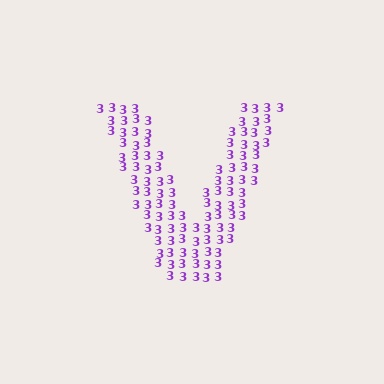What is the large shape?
The large shape is the letter V.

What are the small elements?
The small elements are digit 3's.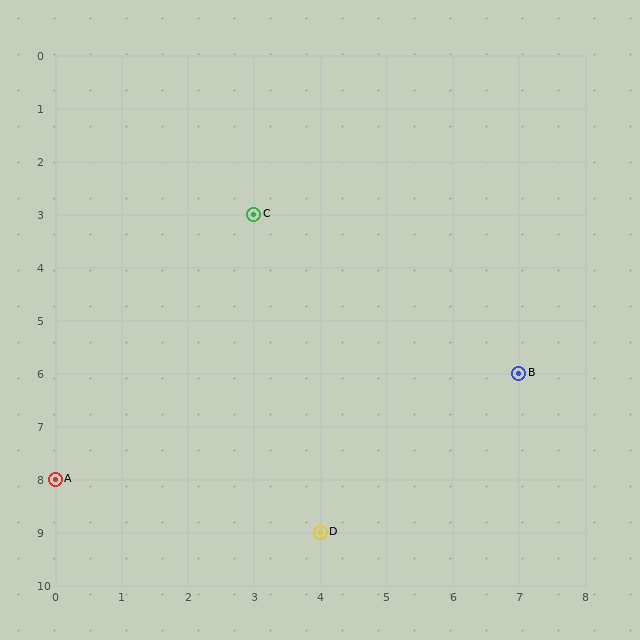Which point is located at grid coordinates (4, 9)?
Point D is at (4, 9).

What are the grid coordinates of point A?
Point A is at grid coordinates (0, 8).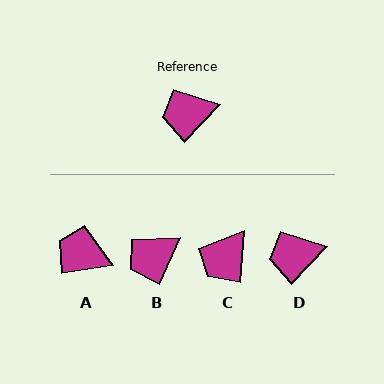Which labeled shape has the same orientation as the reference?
D.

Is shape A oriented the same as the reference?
No, it is off by about 37 degrees.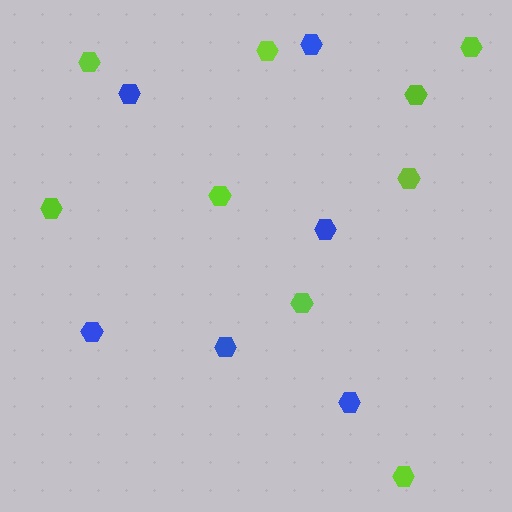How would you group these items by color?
There are 2 groups: one group of lime hexagons (9) and one group of blue hexagons (6).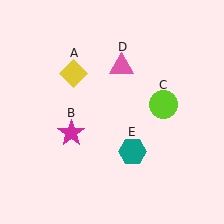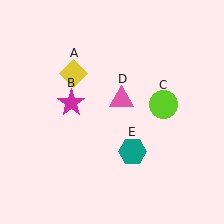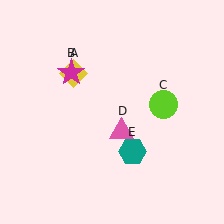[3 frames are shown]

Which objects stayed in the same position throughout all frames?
Yellow diamond (object A) and lime circle (object C) and teal hexagon (object E) remained stationary.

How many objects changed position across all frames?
2 objects changed position: magenta star (object B), pink triangle (object D).